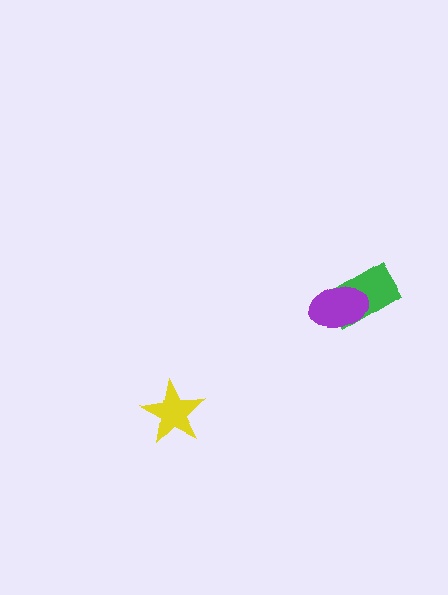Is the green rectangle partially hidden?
Yes, it is partially covered by another shape.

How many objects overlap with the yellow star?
0 objects overlap with the yellow star.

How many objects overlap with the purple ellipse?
1 object overlaps with the purple ellipse.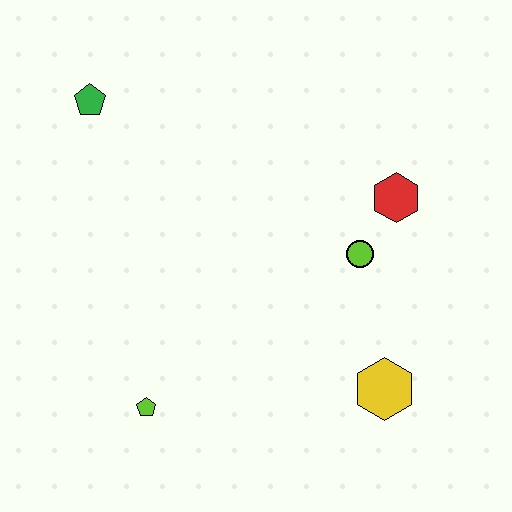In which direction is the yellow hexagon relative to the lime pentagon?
The yellow hexagon is to the right of the lime pentagon.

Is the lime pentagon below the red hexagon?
Yes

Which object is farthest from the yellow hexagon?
The green pentagon is farthest from the yellow hexagon.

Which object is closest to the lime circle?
The red hexagon is closest to the lime circle.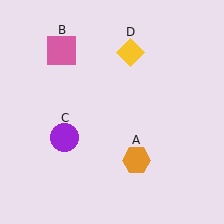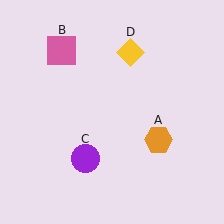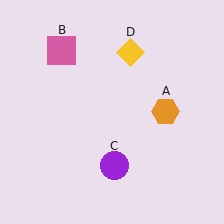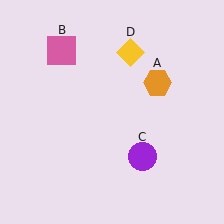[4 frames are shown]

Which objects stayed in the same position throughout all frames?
Pink square (object B) and yellow diamond (object D) remained stationary.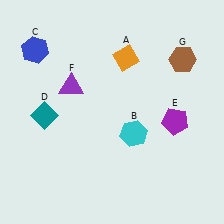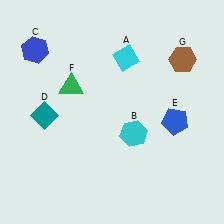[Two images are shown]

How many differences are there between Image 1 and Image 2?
There are 3 differences between the two images.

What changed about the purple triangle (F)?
In Image 1, F is purple. In Image 2, it changed to green.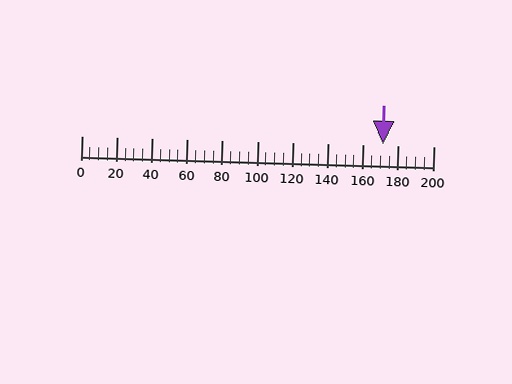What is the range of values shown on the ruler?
The ruler shows values from 0 to 200.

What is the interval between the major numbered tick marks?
The major tick marks are spaced 20 units apart.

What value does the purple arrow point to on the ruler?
The purple arrow points to approximately 171.